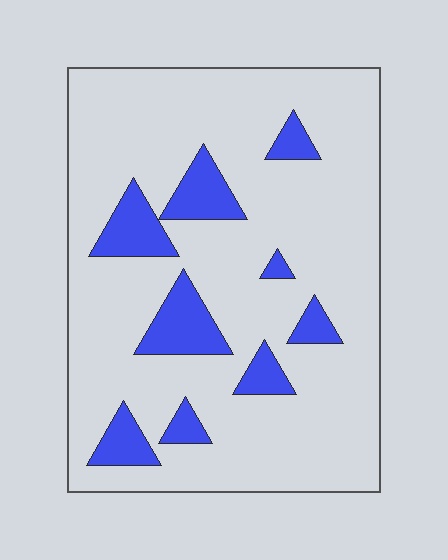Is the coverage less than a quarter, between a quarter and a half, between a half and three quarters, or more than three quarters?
Less than a quarter.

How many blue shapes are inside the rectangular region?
9.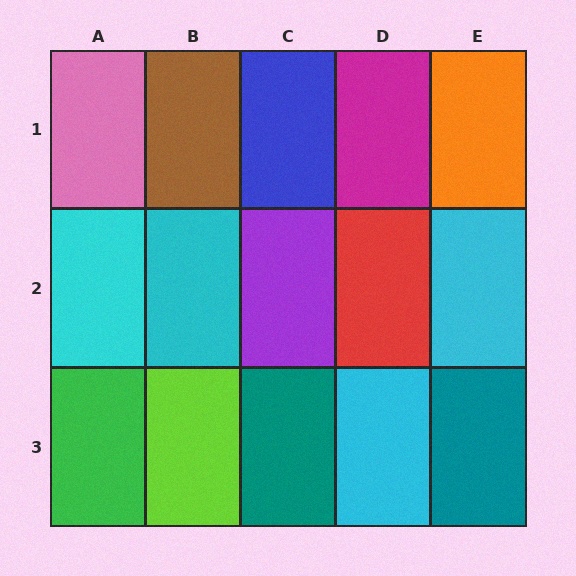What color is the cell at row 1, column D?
Magenta.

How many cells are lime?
1 cell is lime.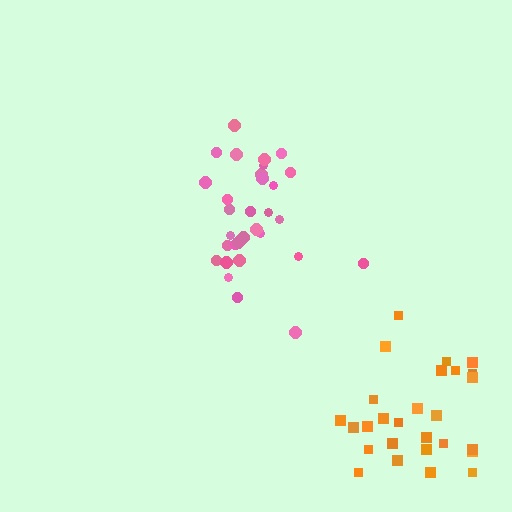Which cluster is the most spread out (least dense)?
Pink.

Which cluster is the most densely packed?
Orange.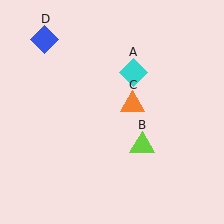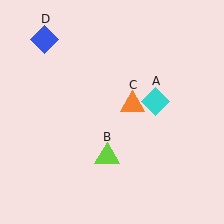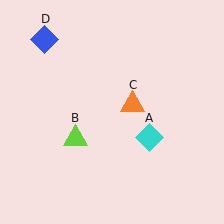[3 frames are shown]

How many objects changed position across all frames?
2 objects changed position: cyan diamond (object A), lime triangle (object B).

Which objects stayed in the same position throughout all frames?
Orange triangle (object C) and blue diamond (object D) remained stationary.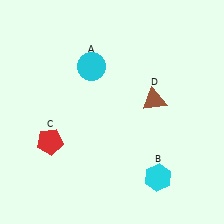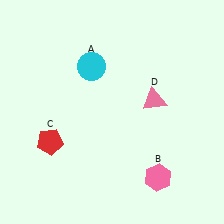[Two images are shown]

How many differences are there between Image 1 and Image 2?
There are 2 differences between the two images.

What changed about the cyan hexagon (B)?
In Image 1, B is cyan. In Image 2, it changed to pink.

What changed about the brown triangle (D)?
In Image 1, D is brown. In Image 2, it changed to pink.